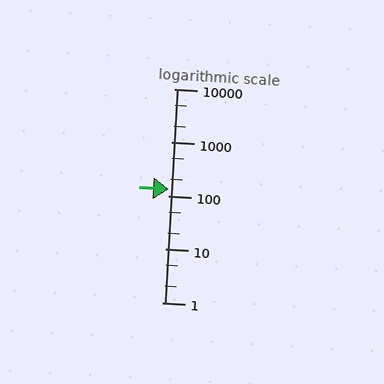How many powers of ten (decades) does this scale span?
The scale spans 4 decades, from 1 to 10000.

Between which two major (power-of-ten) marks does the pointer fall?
The pointer is between 100 and 1000.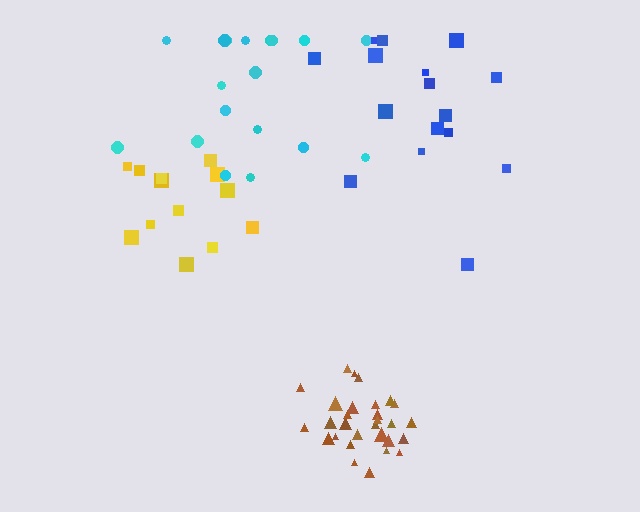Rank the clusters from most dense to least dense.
brown, yellow, cyan, blue.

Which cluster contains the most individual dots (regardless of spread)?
Brown (29).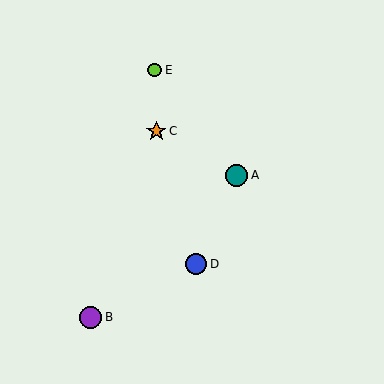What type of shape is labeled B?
Shape B is a purple circle.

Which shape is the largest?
The teal circle (labeled A) is the largest.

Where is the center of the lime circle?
The center of the lime circle is at (155, 70).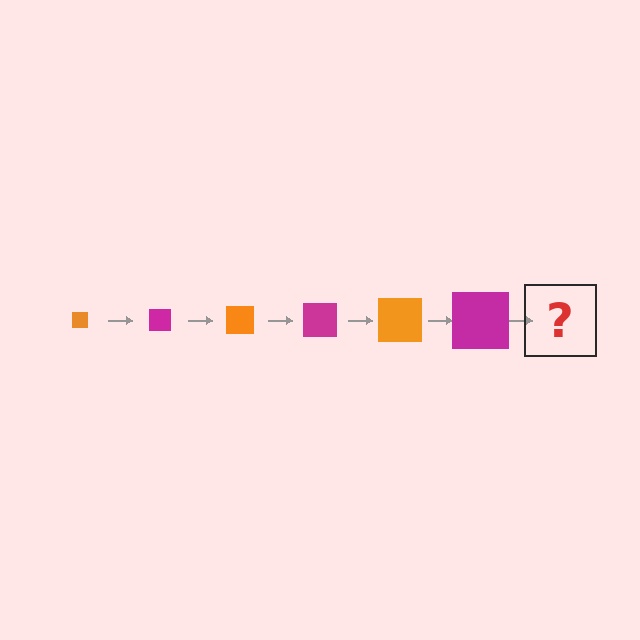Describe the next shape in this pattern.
It should be an orange square, larger than the previous one.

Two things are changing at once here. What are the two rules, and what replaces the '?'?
The two rules are that the square grows larger each step and the color cycles through orange and magenta. The '?' should be an orange square, larger than the previous one.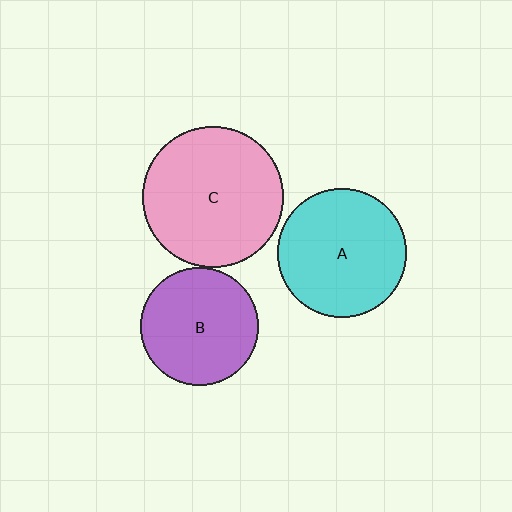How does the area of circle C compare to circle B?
Approximately 1.4 times.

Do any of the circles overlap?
No, none of the circles overlap.